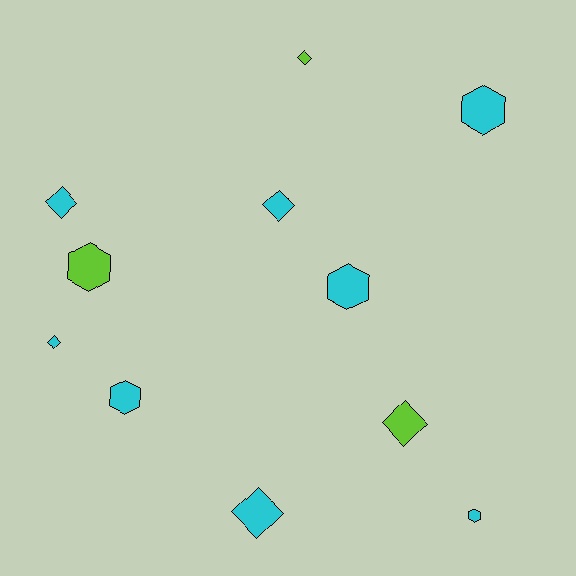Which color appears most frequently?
Cyan, with 8 objects.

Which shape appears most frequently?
Diamond, with 6 objects.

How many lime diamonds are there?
There are 2 lime diamonds.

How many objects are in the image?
There are 11 objects.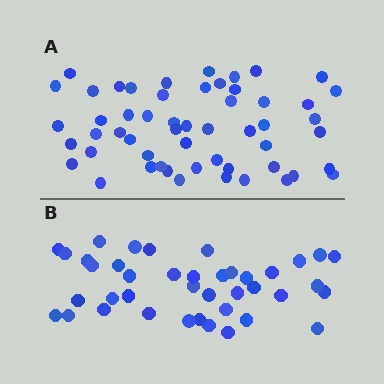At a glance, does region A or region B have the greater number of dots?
Region A (the top region) has more dots.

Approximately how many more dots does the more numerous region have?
Region A has approximately 15 more dots than region B.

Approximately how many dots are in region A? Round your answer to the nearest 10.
About 50 dots. (The exact count is 54, which rounds to 50.)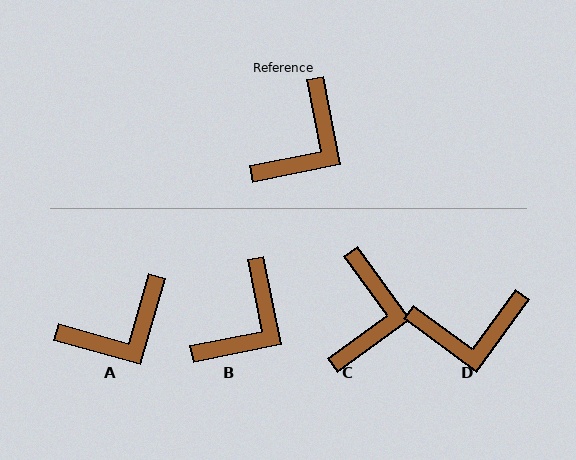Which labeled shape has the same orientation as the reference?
B.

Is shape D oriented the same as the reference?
No, it is off by about 47 degrees.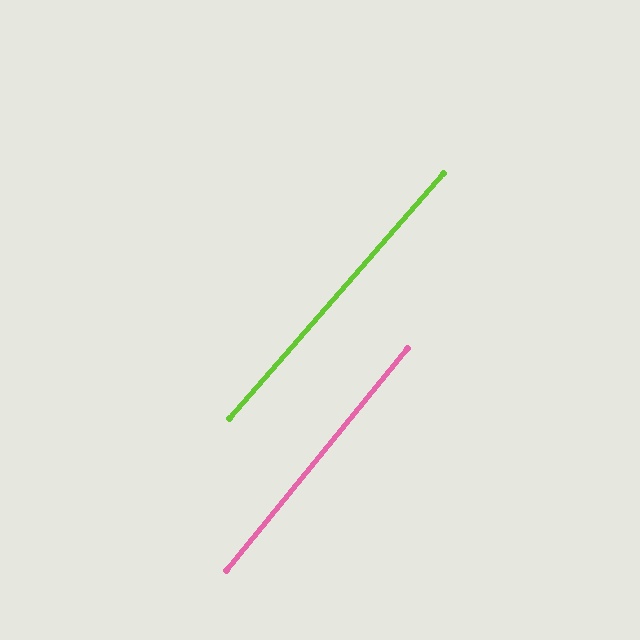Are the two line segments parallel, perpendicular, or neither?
Parallel — their directions differ by only 1.9°.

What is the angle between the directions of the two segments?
Approximately 2 degrees.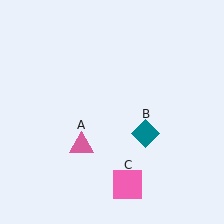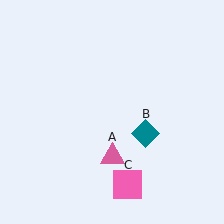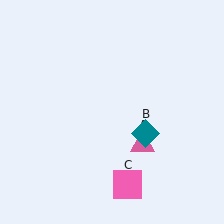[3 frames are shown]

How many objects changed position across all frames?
1 object changed position: pink triangle (object A).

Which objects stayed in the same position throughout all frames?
Teal diamond (object B) and pink square (object C) remained stationary.